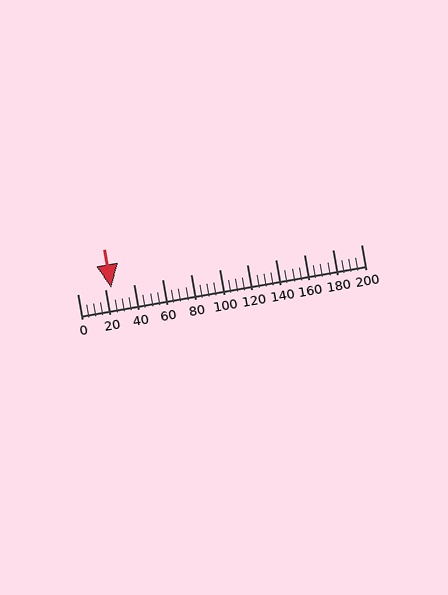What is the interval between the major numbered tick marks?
The major tick marks are spaced 20 units apart.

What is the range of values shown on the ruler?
The ruler shows values from 0 to 200.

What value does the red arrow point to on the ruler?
The red arrow points to approximately 24.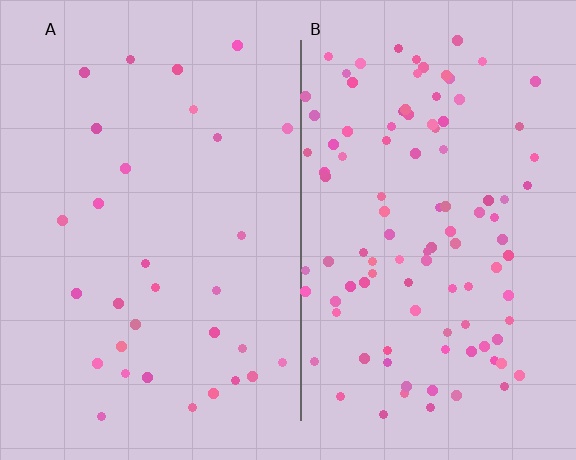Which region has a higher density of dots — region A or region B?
B (the right).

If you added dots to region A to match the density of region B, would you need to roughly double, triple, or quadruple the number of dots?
Approximately triple.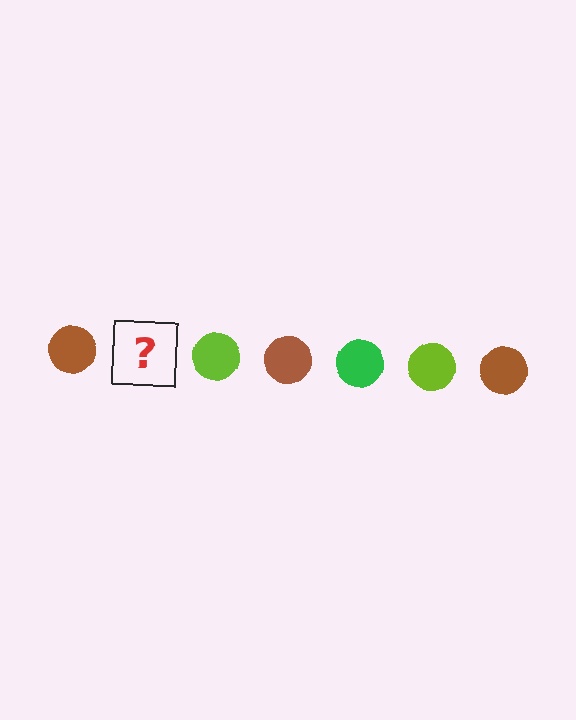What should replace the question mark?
The question mark should be replaced with a green circle.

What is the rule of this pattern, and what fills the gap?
The rule is that the pattern cycles through brown, green, lime circles. The gap should be filled with a green circle.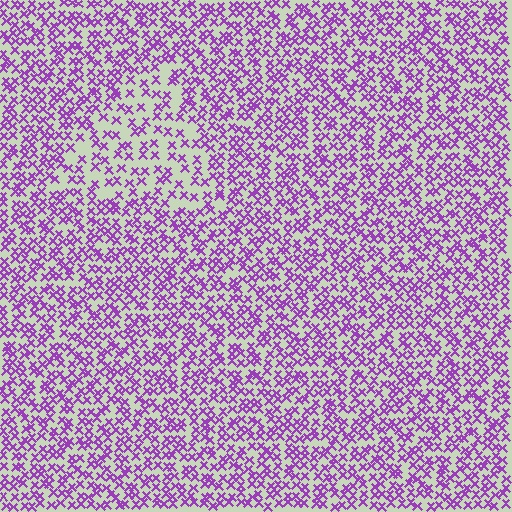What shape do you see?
I see a triangle.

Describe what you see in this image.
The image contains small purple elements arranged at two different densities. A triangle-shaped region is visible where the elements are less densely packed than the surrounding area.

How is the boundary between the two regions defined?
The boundary is defined by a change in element density (approximately 1.8x ratio). All elements are the same color, size, and shape.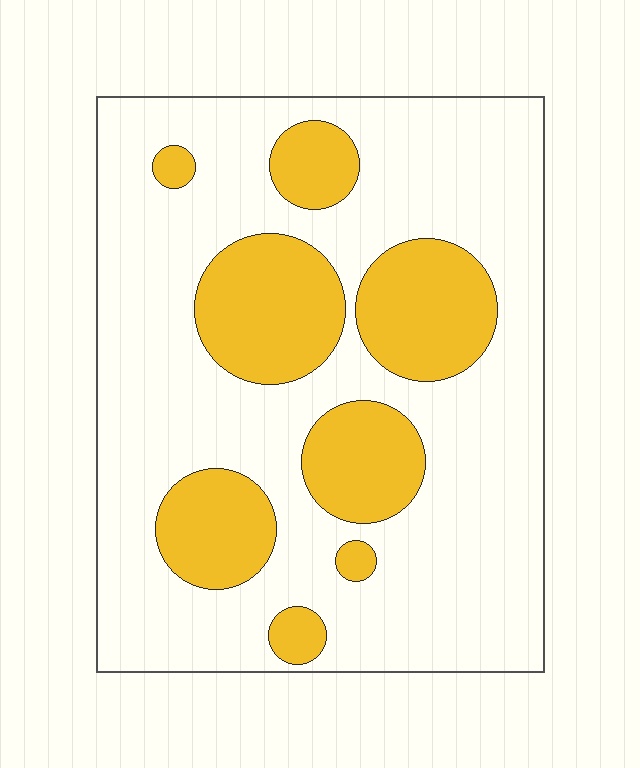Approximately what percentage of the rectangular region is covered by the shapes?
Approximately 25%.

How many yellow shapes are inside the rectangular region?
8.